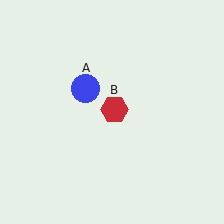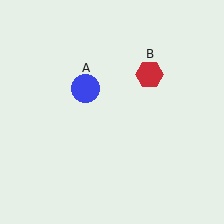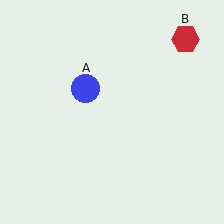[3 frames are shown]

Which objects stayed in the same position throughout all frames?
Blue circle (object A) remained stationary.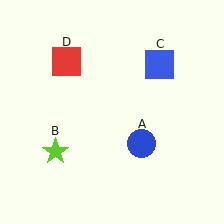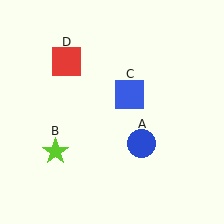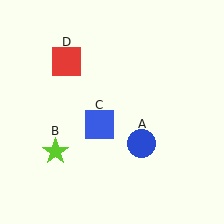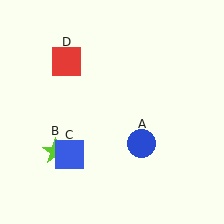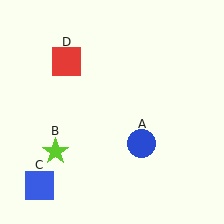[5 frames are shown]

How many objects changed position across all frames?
1 object changed position: blue square (object C).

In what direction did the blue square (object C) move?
The blue square (object C) moved down and to the left.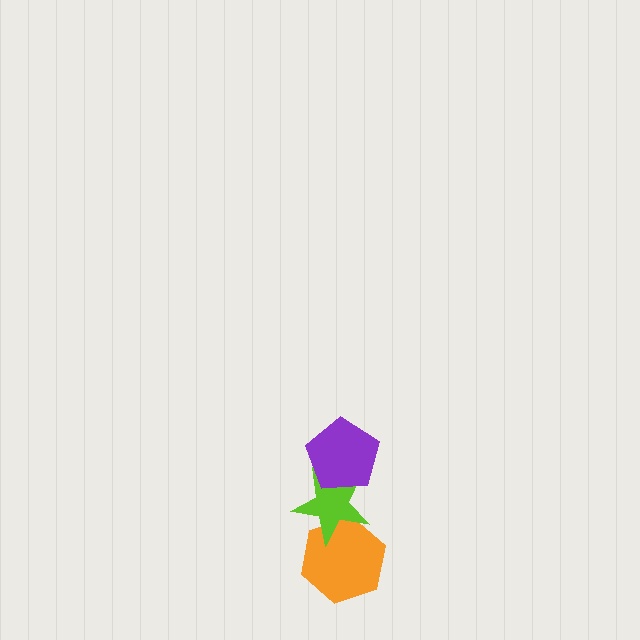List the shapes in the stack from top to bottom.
From top to bottom: the purple pentagon, the lime star, the orange hexagon.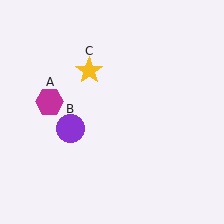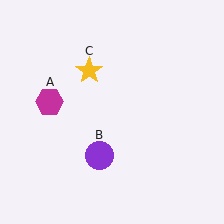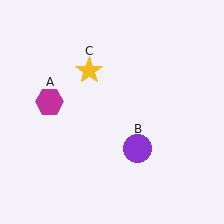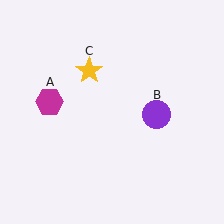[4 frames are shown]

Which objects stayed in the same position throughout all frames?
Magenta hexagon (object A) and yellow star (object C) remained stationary.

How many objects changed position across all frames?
1 object changed position: purple circle (object B).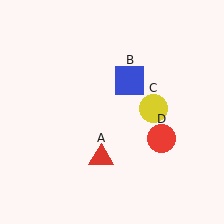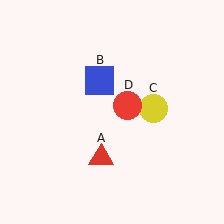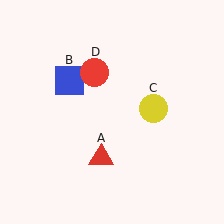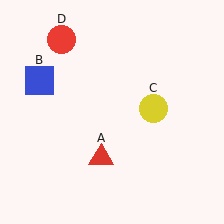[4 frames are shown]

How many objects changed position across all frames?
2 objects changed position: blue square (object B), red circle (object D).